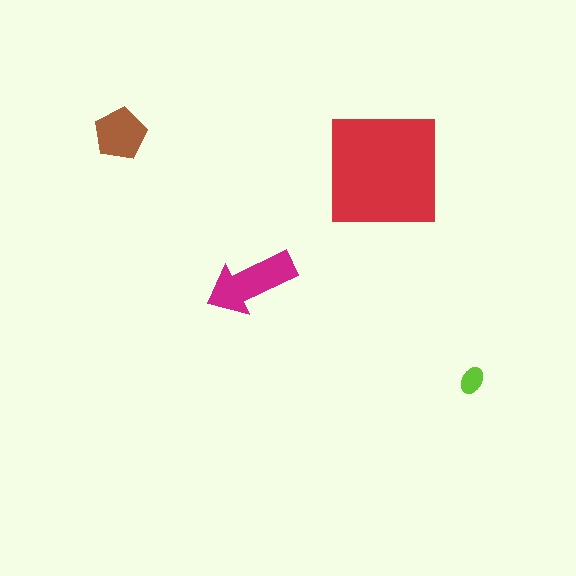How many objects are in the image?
There are 4 objects in the image.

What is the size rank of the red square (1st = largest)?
1st.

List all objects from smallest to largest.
The lime ellipse, the brown pentagon, the magenta arrow, the red square.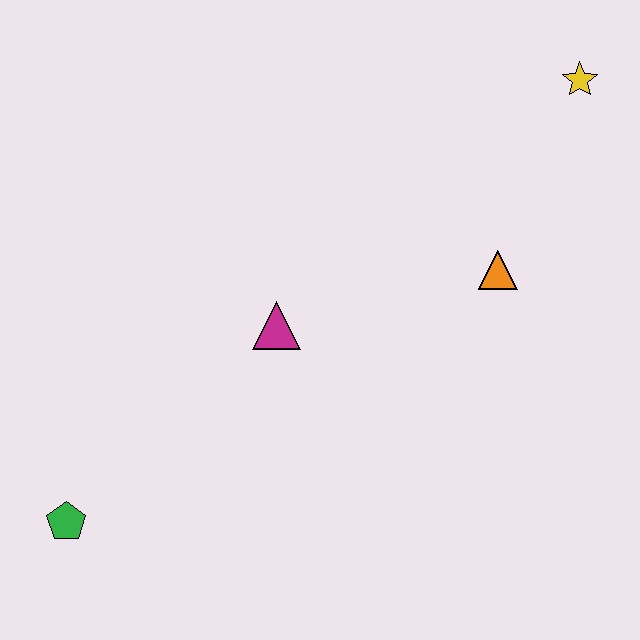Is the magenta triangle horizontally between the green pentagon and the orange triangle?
Yes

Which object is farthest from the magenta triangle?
The yellow star is farthest from the magenta triangle.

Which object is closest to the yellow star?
The orange triangle is closest to the yellow star.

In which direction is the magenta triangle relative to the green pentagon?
The magenta triangle is to the right of the green pentagon.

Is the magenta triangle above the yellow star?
No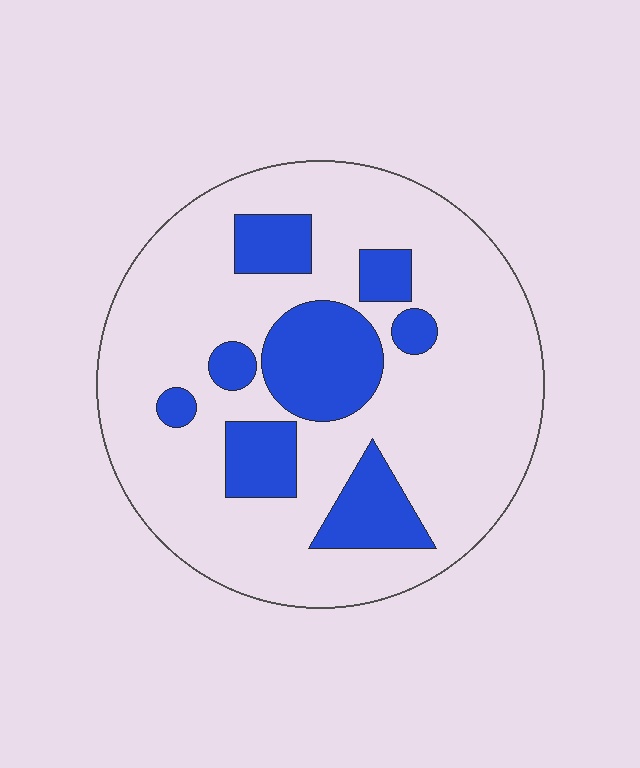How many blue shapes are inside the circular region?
8.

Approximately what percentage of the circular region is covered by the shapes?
Approximately 25%.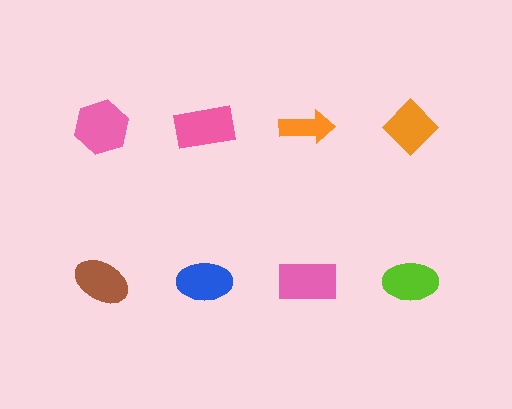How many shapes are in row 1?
4 shapes.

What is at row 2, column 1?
A brown ellipse.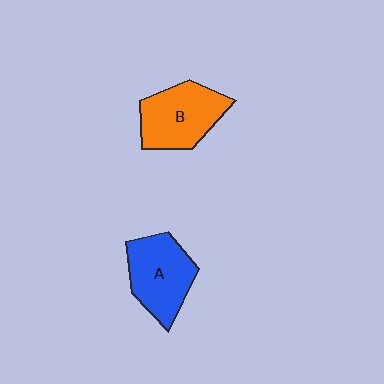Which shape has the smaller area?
Shape A (blue).